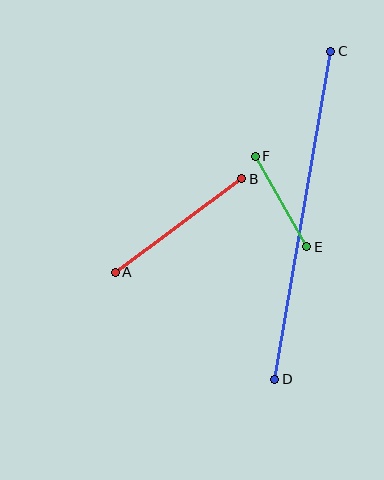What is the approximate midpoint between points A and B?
The midpoint is at approximately (179, 226) pixels.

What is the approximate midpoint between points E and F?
The midpoint is at approximately (281, 201) pixels.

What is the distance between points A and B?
The distance is approximately 157 pixels.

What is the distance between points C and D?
The distance is approximately 333 pixels.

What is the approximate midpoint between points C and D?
The midpoint is at approximately (303, 215) pixels.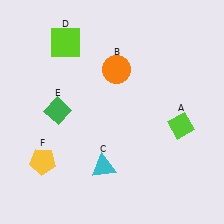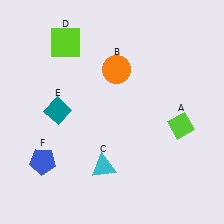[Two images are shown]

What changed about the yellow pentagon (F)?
In Image 1, F is yellow. In Image 2, it changed to blue.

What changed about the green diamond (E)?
In Image 1, E is green. In Image 2, it changed to teal.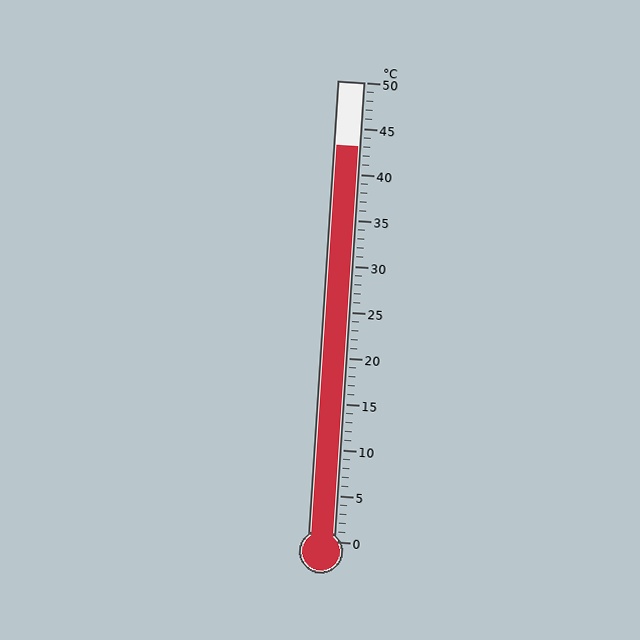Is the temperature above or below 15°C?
The temperature is above 15°C.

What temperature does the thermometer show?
The thermometer shows approximately 43°C.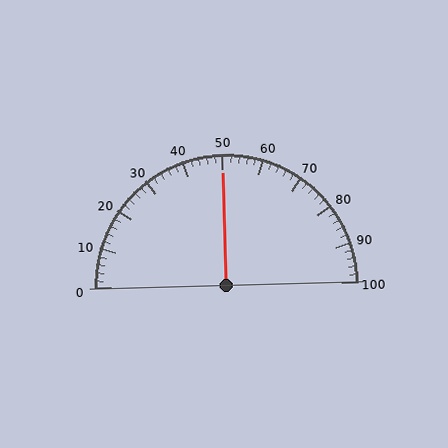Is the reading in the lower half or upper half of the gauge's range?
The reading is in the upper half of the range (0 to 100).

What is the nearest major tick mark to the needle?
The nearest major tick mark is 50.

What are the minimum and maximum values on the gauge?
The gauge ranges from 0 to 100.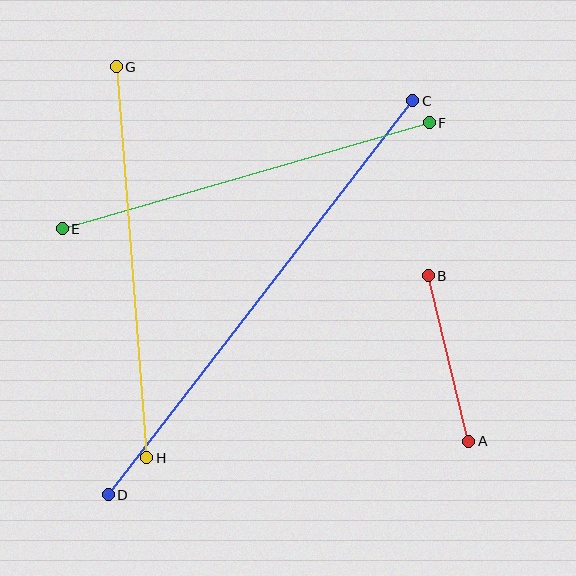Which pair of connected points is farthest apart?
Points C and D are farthest apart.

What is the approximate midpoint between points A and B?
The midpoint is at approximately (449, 358) pixels.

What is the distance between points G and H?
The distance is approximately 392 pixels.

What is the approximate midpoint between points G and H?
The midpoint is at approximately (131, 262) pixels.